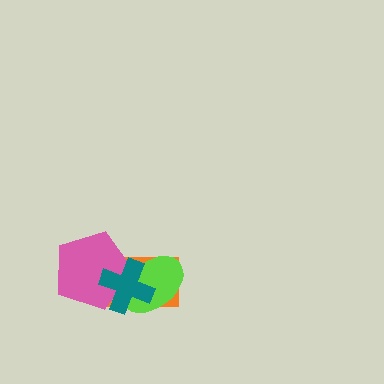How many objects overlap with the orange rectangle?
3 objects overlap with the orange rectangle.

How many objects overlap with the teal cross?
3 objects overlap with the teal cross.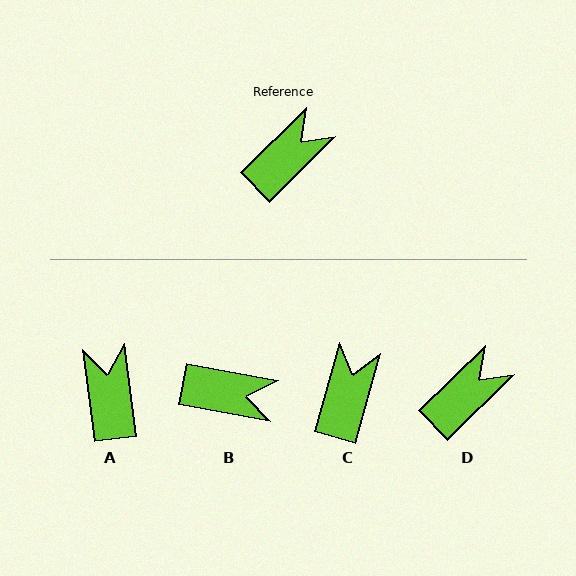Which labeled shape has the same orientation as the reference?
D.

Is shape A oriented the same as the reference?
No, it is off by about 53 degrees.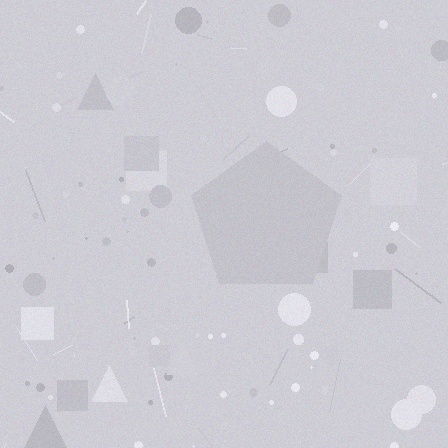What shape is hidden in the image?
A pentagon is hidden in the image.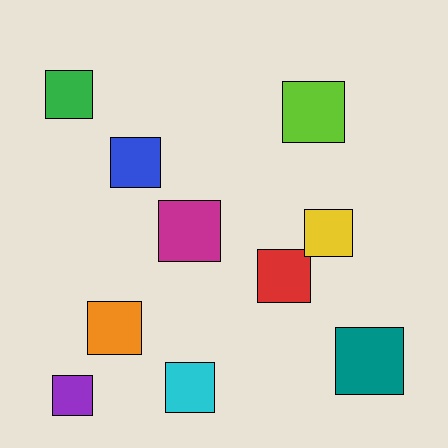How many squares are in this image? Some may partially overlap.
There are 10 squares.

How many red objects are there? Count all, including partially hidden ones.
There is 1 red object.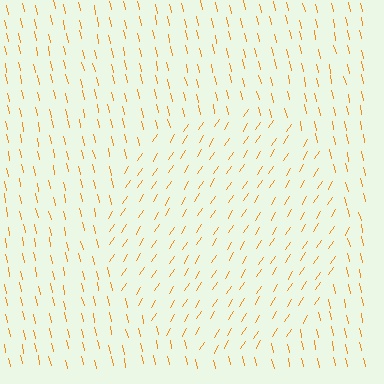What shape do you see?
I see a circle.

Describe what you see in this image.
The image is filled with small orange line segments. A circle region in the image has lines oriented differently from the surrounding lines, creating a visible texture boundary.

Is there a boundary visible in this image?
Yes, there is a texture boundary formed by a change in line orientation.